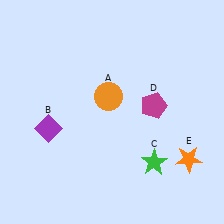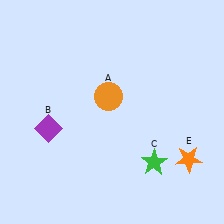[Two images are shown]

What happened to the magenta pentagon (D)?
The magenta pentagon (D) was removed in Image 2. It was in the top-right area of Image 1.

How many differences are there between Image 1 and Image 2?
There is 1 difference between the two images.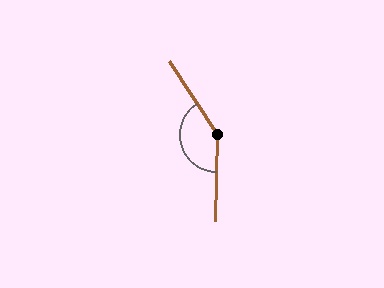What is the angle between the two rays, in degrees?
Approximately 146 degrees.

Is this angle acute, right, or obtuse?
It is obtuse.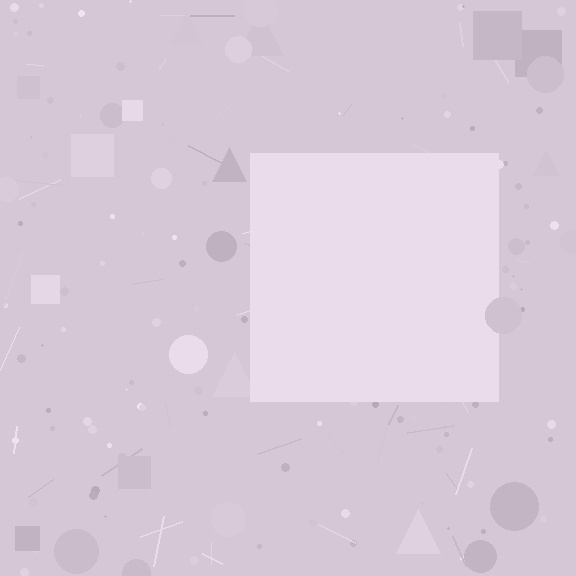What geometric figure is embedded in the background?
A square is embedded in the background.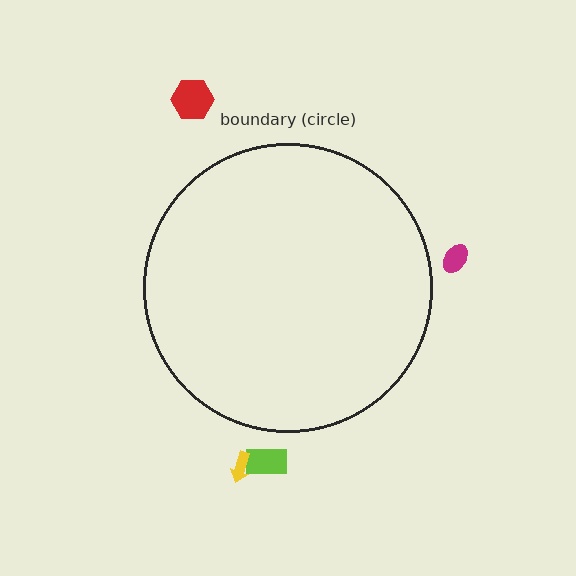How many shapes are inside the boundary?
0 inside, 4 outside.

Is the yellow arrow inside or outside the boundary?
Outside.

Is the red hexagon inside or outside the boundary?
Outside.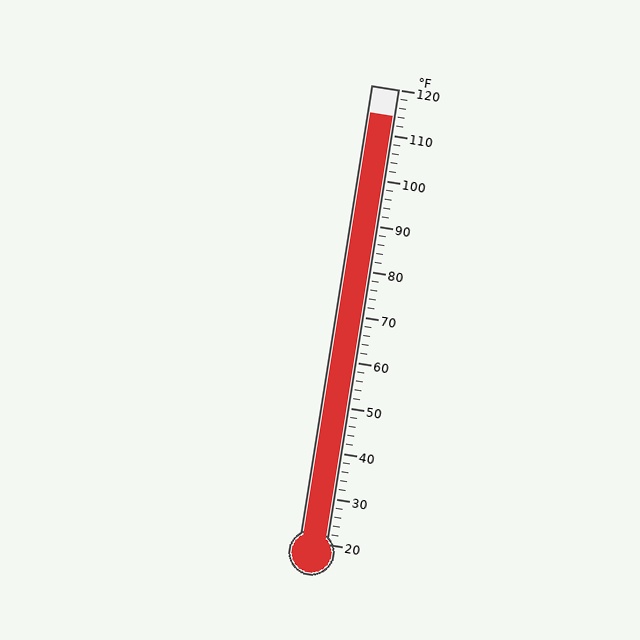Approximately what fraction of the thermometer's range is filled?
The thermometer is filled to approximately 95% of its range.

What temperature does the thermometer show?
The thermometer shows approximately 114°F.